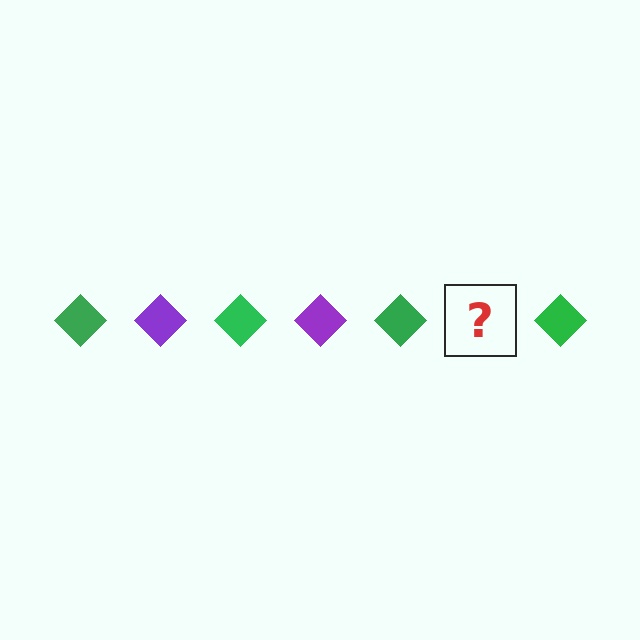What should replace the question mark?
The question mark should be replaced with a purple diamond.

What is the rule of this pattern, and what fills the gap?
The rule is that the pattern cycles through green, purple diamonds. The gap should be filled with a purple diamond.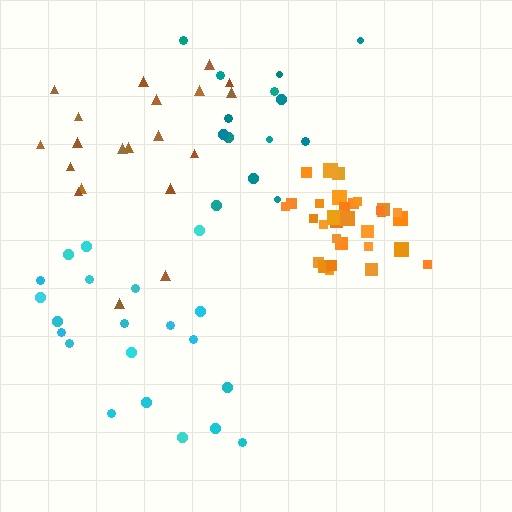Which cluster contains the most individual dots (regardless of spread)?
Orange (32).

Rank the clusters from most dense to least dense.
orange, teal, brown, cyan.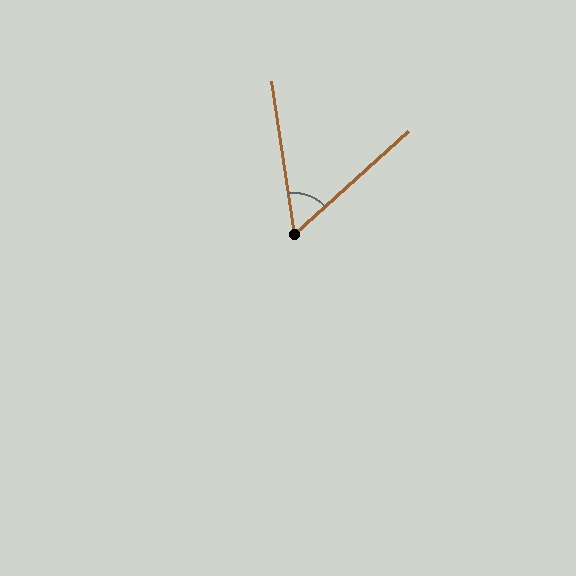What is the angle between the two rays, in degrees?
Approximately 56 degrees.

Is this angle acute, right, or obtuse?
It is acute.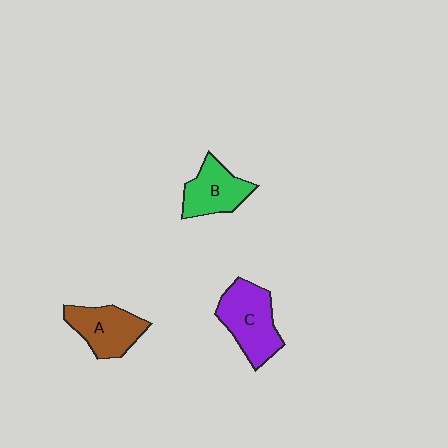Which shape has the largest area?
Shape C (purple).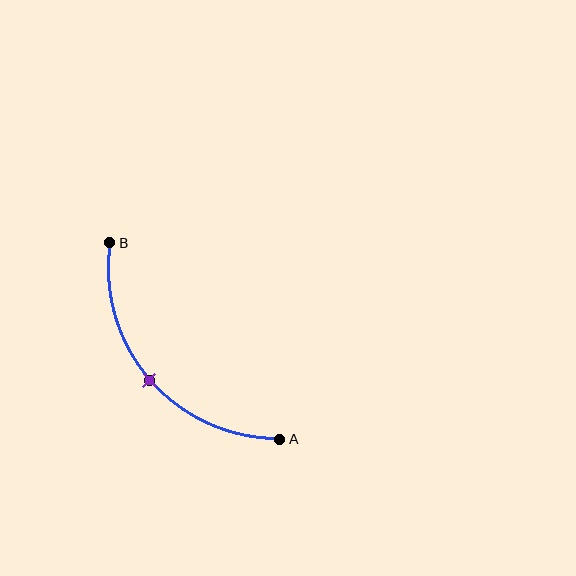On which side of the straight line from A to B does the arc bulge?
The arc bulges below and to the left of the straight line connecting A and B.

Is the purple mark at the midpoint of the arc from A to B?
Yes. The purple mark lies on the arc at equal arc-length from both A and B — it is the arc midpoint.